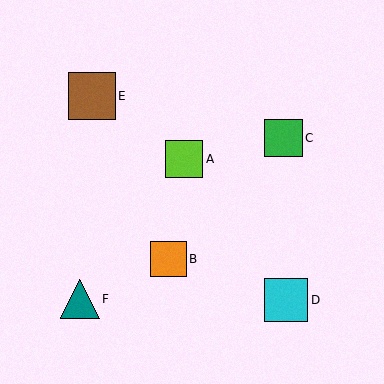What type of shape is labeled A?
Shape A is a lime square.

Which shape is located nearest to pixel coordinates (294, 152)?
The green square (labeled C) at (283, 138) is nearest to that location.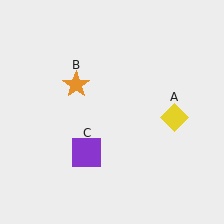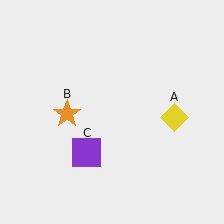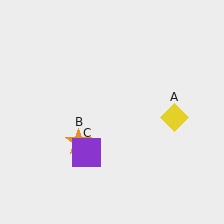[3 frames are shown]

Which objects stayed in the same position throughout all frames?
Yellow diamond (object A) and purple square (object C) remained stationary.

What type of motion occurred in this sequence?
The orange star (object B) rotated counterclockwise around the center of the scene.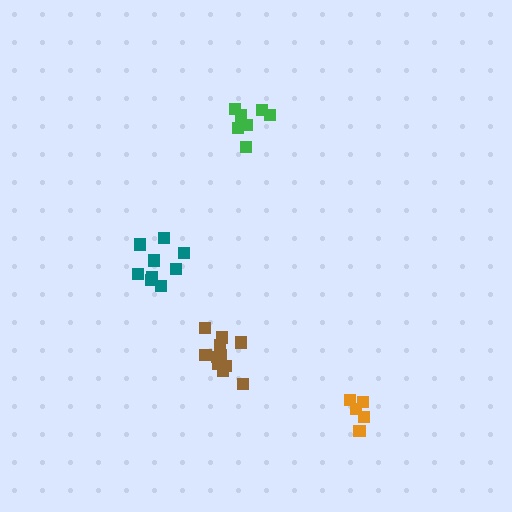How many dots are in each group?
Group 1: 7 dots, Group 2: 5 dots, Group 3: 11 dots, Group 4: 9 dots (32 total).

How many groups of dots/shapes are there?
There are 4 groups.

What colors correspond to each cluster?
The clusters are colored: green, orange, brown, teal.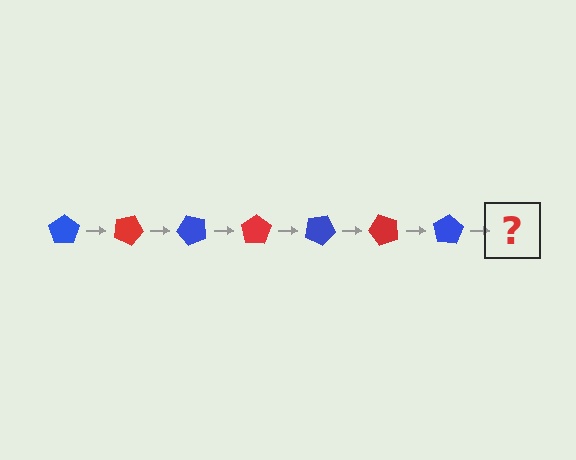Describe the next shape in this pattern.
It should be a red pentagon, rotated 175 degrees from the start.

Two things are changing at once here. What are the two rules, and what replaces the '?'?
The two rules are that it rotates 25 degrees each step and the color cycles through blue and red. The '?' should be a red pentagon, rotated 175 degrees from the start.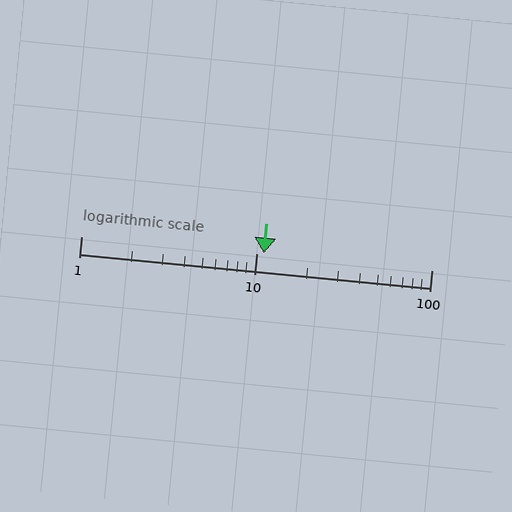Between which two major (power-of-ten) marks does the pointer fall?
The pointer is between 10 and 100.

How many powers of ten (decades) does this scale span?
The scale spans 2 decades, from 1 to 100.